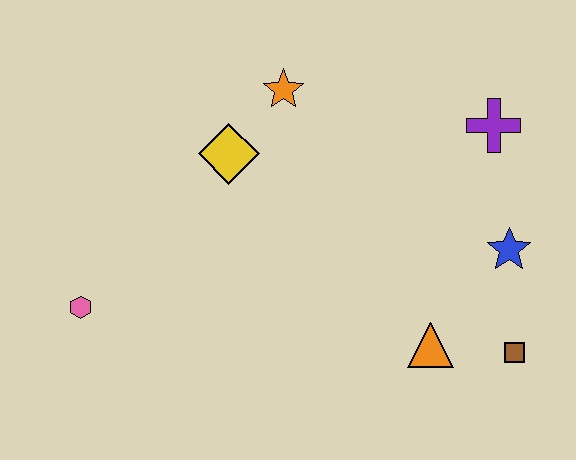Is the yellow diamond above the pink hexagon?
Yes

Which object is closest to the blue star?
The brown square is closest to the blue star.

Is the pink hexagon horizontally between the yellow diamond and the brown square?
No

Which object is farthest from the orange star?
The brown square is farthest from the orange star.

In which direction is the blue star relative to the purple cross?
The blue star is below the purple cross.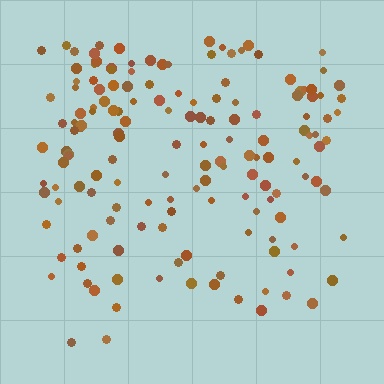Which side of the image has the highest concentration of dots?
The top.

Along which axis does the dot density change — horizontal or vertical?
Vertical.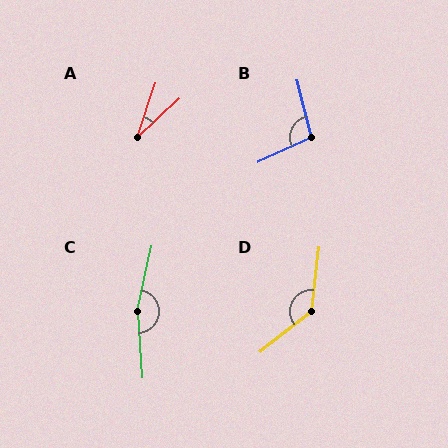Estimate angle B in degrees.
Approximately 100 degrees.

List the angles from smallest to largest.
A (28°), B (100°), D (134°), C (164°).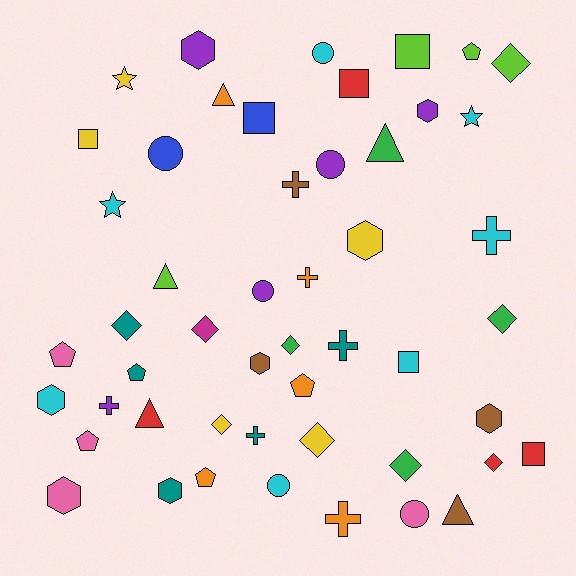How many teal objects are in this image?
There are 5 teal objects.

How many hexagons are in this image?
There are 8 hexagons.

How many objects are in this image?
There are 50 objects.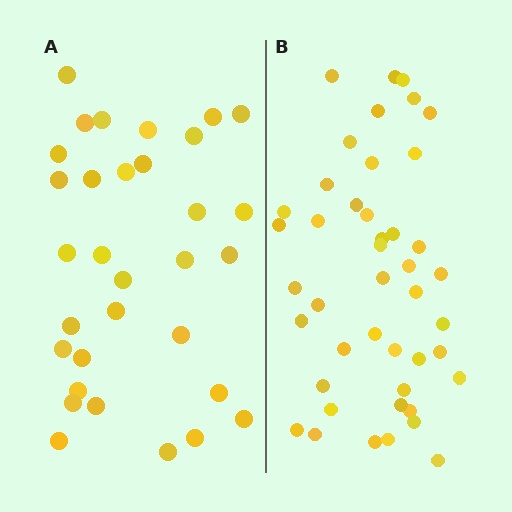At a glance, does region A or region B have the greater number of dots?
Region B (the right region) has more dots.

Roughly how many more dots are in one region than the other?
Region B has roughly 12 or so more dots than region A.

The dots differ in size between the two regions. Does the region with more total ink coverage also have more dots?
No. Region A has more total ink coverage because its dots are larger, but region B actually contains more individual dots. Total area can be misleading — the number of items is what matters here.